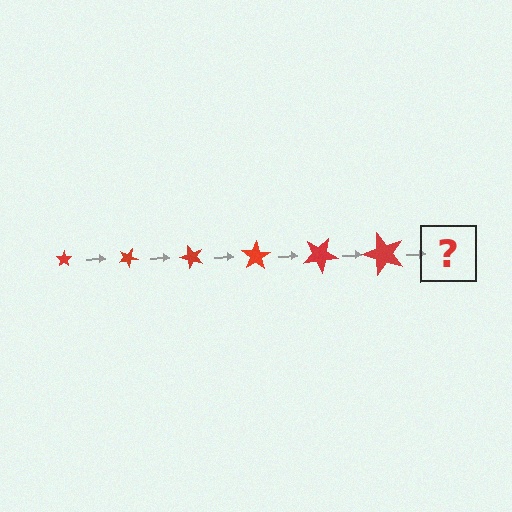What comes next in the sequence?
The next element should be a star, larger than the previous one and rotated 150 degrees from the start.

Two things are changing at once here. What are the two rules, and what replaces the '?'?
The two rules are that the star grows larger each step and it rotates 25 degrees each step. The '?' should be a star, larger than the previous one and rotated 150 degrees from the start.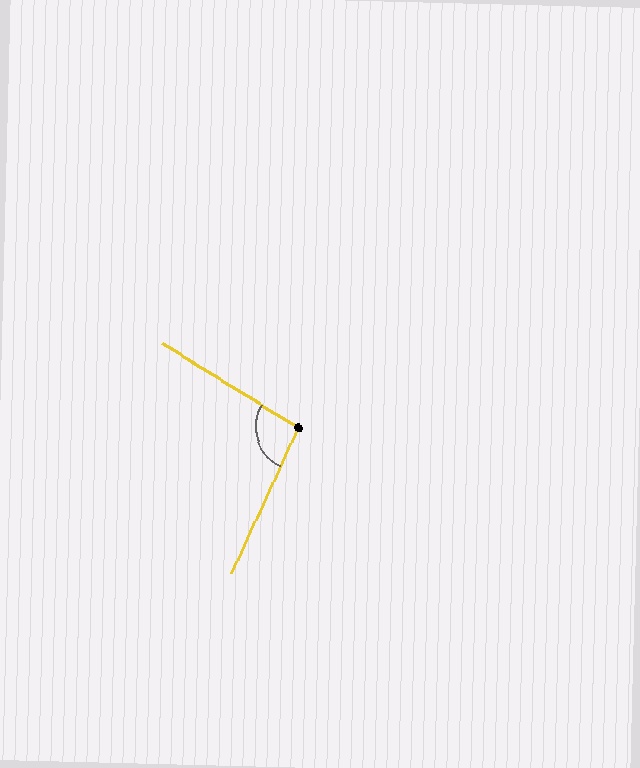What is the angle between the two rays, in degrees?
Approximately 97 degrees.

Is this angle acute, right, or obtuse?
It is obtuse.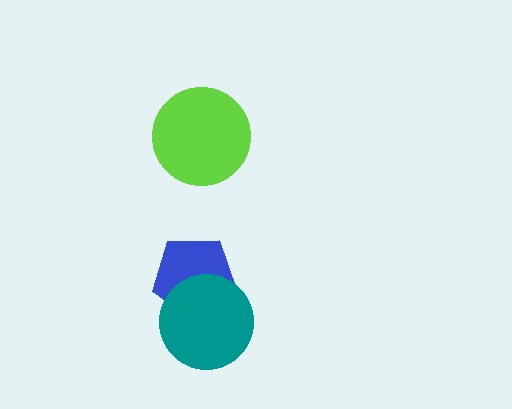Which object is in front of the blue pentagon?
The teal circle is in front of the blue pentagon.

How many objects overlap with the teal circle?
1 object overlaps with the teal circle.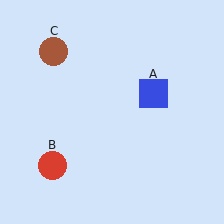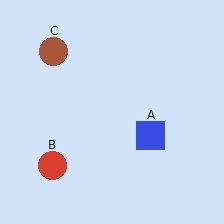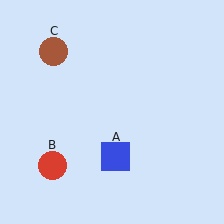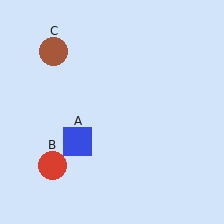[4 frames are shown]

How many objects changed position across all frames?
1 object changed position: blue square (object A).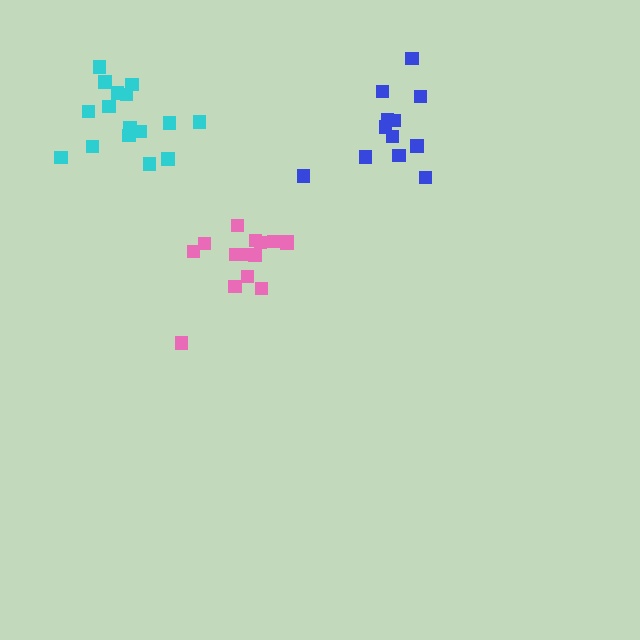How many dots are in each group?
Group 1: 16 dots, Group 2: 15 dots, Group 3: 12 dots (43 total).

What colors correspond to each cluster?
The clusters are colored: cyan, pink, blue.